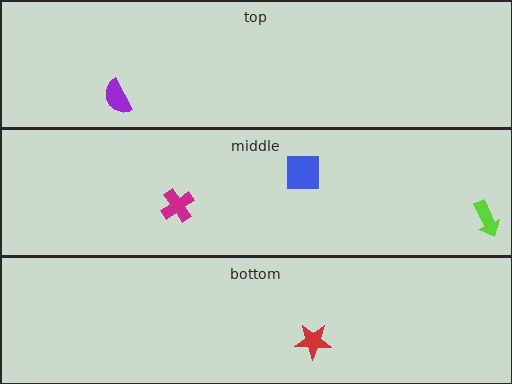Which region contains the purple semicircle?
The top region.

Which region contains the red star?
The bottom region.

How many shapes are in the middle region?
3.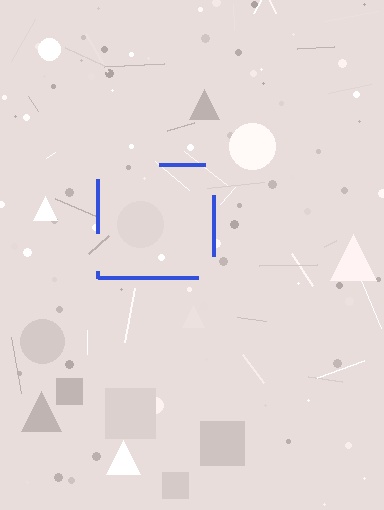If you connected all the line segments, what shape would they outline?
They would outline a square.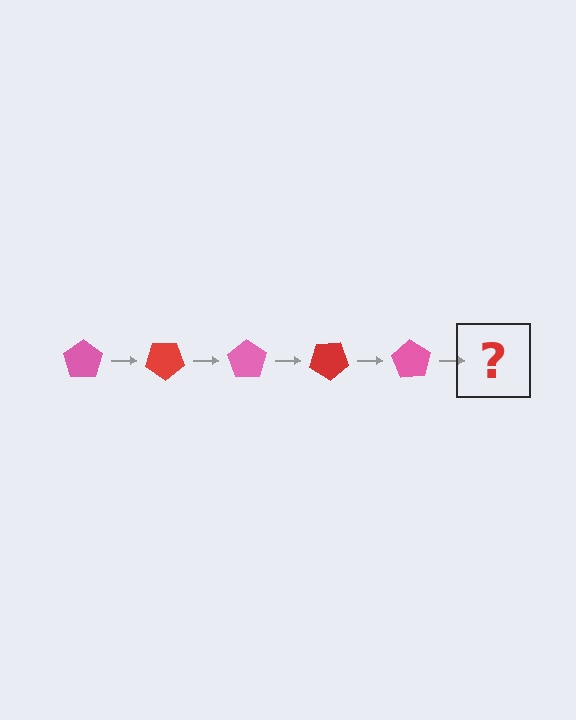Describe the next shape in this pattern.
It should be a red pentagon, rotated 175 degrees from the start.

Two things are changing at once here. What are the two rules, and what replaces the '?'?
The two rules are that it rotates 35 degrees each step and the color cycles through pink and red. The '?' should be a red pentagon, rotated 175 degrees from the start.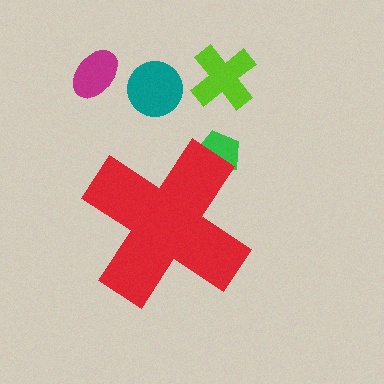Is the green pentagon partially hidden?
Yes, the green pentagon is partially hidden behind the red cross.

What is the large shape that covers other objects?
A red cross.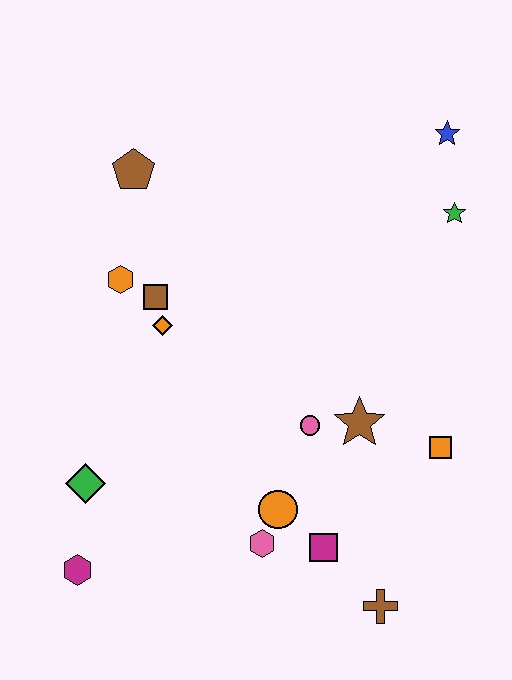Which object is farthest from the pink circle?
The blue star is farthest from the pink circle.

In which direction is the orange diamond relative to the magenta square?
The orange diamond is above the magenta square.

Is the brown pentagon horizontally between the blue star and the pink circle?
No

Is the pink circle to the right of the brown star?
No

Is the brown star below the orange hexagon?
Yes